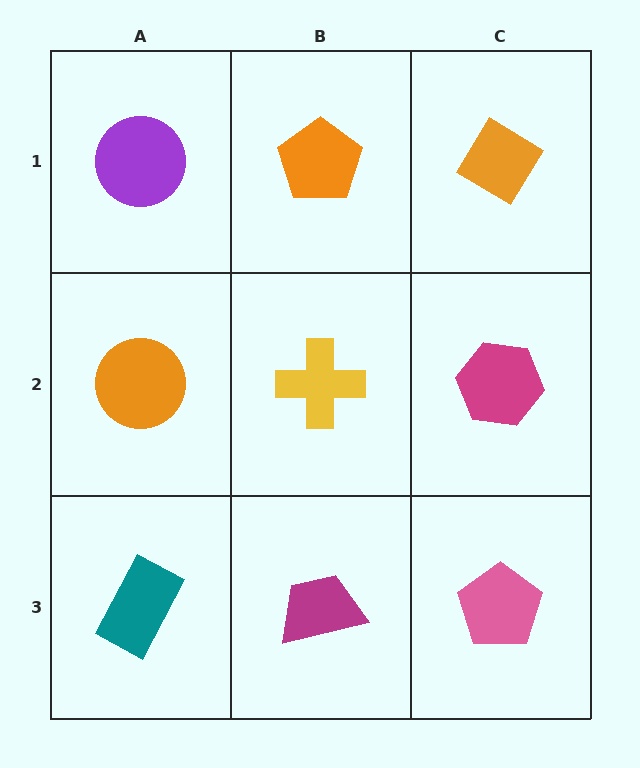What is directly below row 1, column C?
A magenta hexagon.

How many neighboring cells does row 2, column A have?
3.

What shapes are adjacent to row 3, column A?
An orange circle (row 2, column A), a magenta trapezoid (row 3, column B).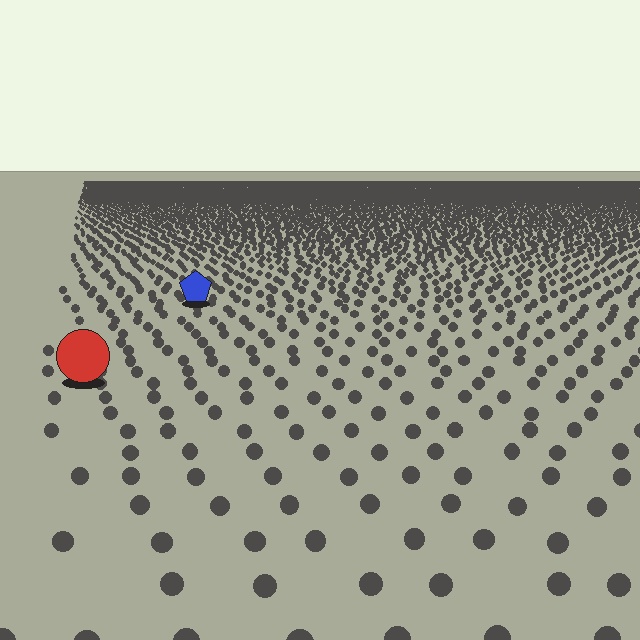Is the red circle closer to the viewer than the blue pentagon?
Yes. The red circle is closer — you can tell from the texture gradient: the ground texture is coarser near it.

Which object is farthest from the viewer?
The blue pentagon is farthest from the viewer. It appears smaller and the ground texture around it is denser.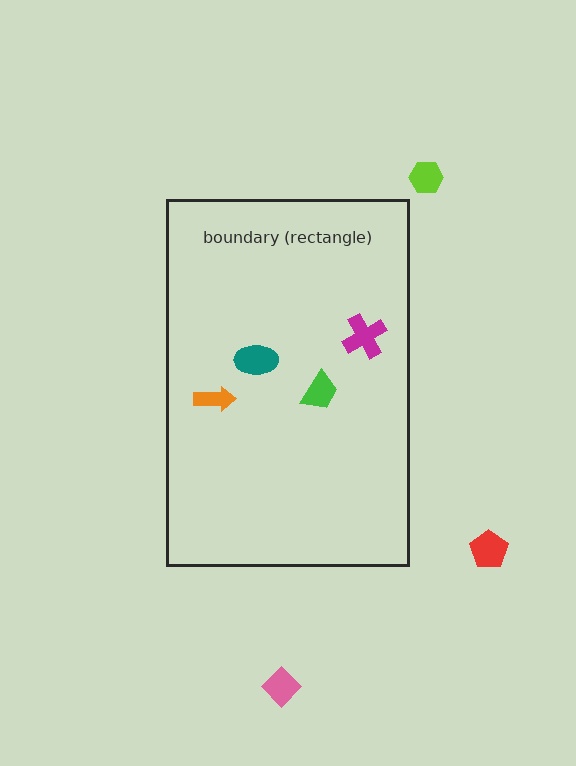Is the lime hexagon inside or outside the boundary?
Outside.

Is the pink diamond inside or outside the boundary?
Outside.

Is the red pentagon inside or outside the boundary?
Outside.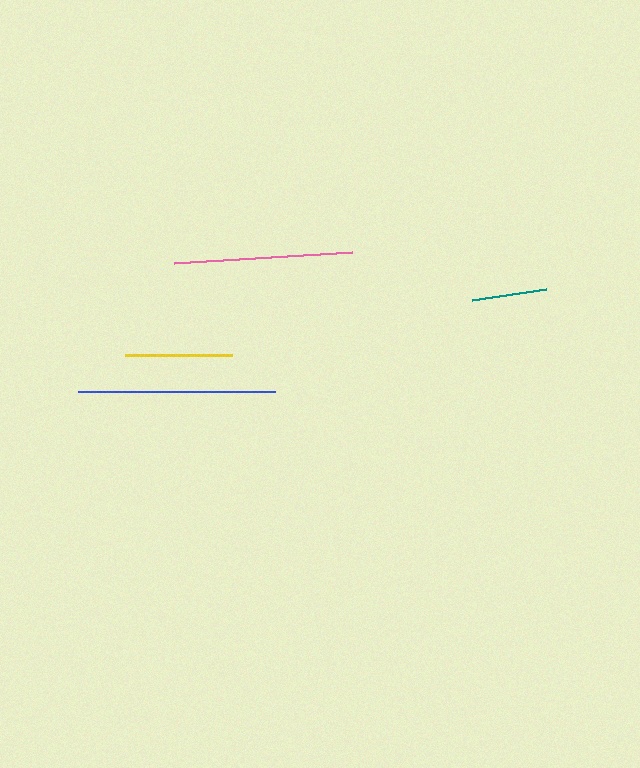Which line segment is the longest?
The blue line is the longest at approximately 197 pixels.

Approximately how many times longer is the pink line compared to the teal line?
The pink line is approximately 2.4 times the length of the teal line.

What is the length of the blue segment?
The blue segment is approximately 197 pixels long.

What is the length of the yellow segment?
The yellow segment is approximately 108 pixels long.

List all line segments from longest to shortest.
From longest to shortest: blue, pink, yellow, teal.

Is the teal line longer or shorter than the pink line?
The pink line is longer than the teal line.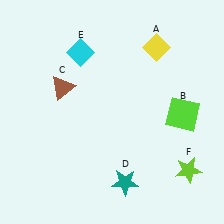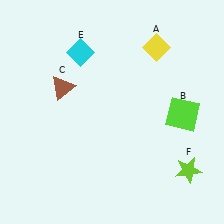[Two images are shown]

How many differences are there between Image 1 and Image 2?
There is 1 difference between the two images.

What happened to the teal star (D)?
The teal star (D) was removed in Image 2. It was in the bottom-right area of Image 1.